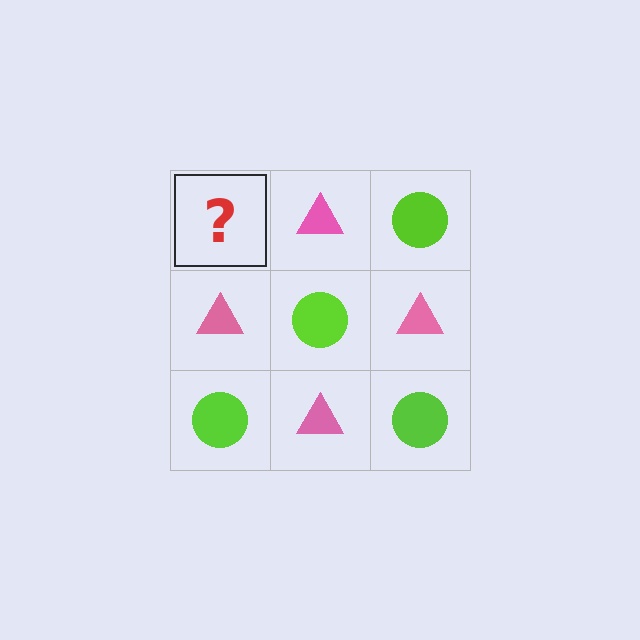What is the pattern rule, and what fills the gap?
The rule is that it alternates lime circle and pink triangle in a checkerboard pattern. The gap should be filled with a lime circle.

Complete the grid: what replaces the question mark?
The question mark should be replaced with a lime circle.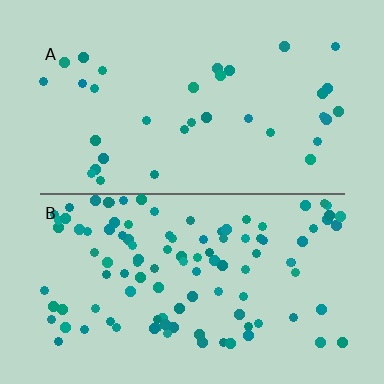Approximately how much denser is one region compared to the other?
Approximately 3.2× — region B over region A.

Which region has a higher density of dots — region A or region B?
B (the bottom).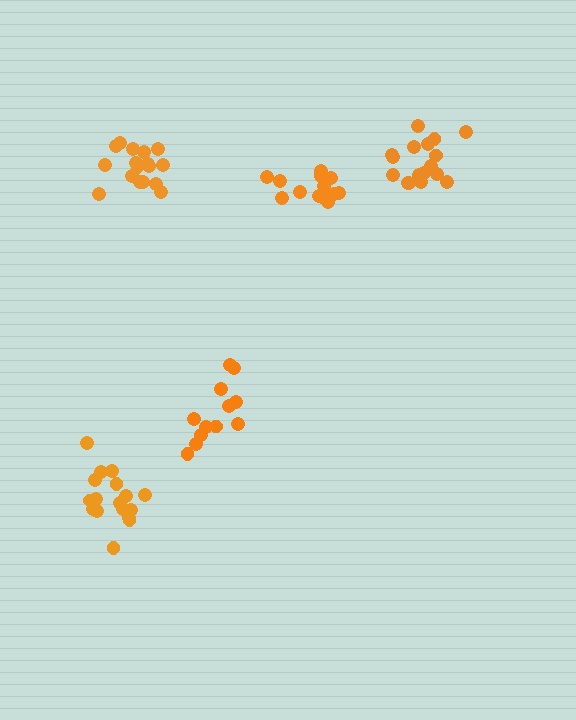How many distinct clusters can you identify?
There are 5 distinct clusters.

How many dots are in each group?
Group 1: 17 dots, Group 2: 14 dots, Group 3: 18 dots, Group 4: 17 dots, Group 5: 12 dots (78 total).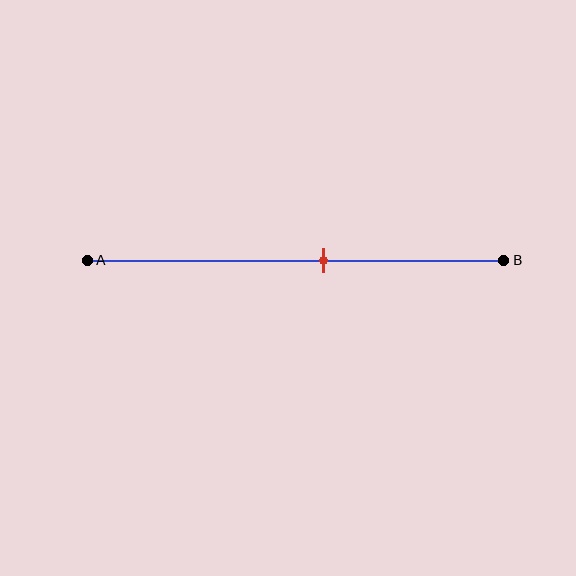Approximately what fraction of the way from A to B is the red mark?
The red mark is approximately 55% of the way from A to B.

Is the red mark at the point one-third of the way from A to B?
No, the mark is at about 55% from A, not at the 33% one-third point.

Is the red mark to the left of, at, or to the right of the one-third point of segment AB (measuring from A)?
The red mark is to the right of the one-third point of segment AB.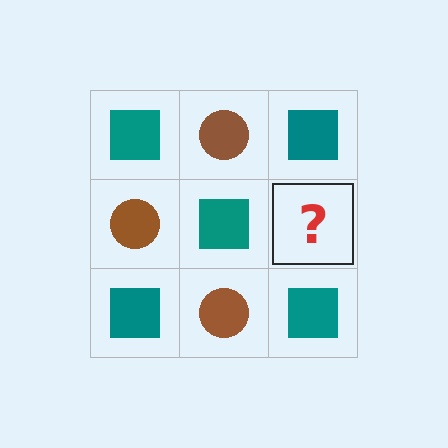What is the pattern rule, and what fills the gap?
The rule is that it alternates teal square and brown circle in a checkerboard pattern. The gap should be filled with a brown circle.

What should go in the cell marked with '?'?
The missing cell should contain a brown circle.